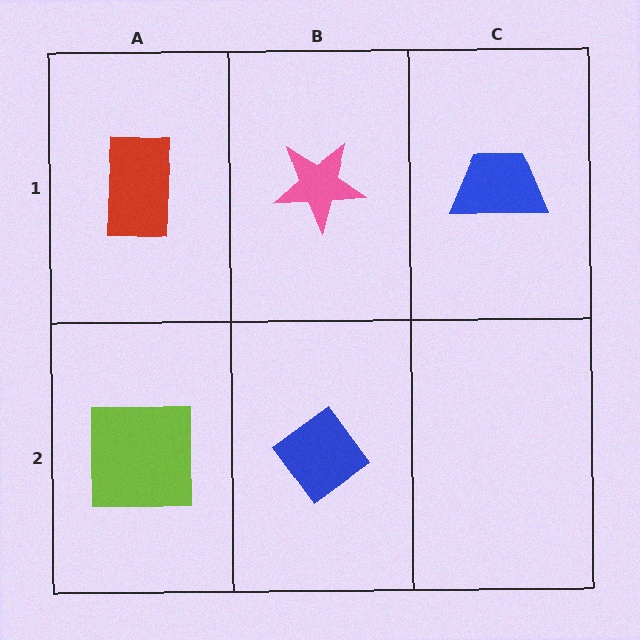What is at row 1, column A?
A red rectangle.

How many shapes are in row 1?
3 shapes.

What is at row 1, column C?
A blue trapezoid.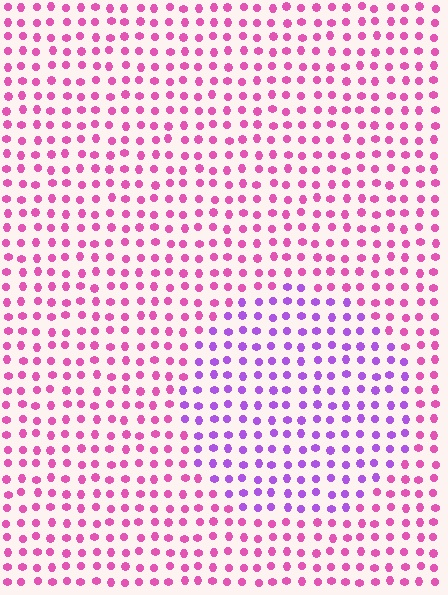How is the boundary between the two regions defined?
The boundary is defined purely by a slight shift in hue (about 42 degrees). Spacing, size, and orientation are identical on both sides.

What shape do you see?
I see a circle.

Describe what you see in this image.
The image is filled with small pink elements in a uniform arrangement. A circle-shaped region is visible where the elements are tinted to a slightly different hue, forming a subtle color boundary.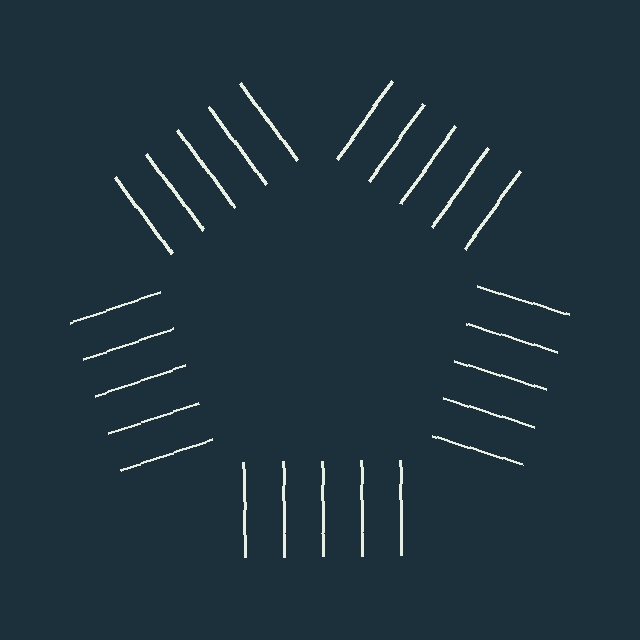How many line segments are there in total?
25 — 5 along each of the 5 edges.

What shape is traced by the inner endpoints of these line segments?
An illusory pentagon — the line segments terminate on its edges but no continuous stroke is drawn.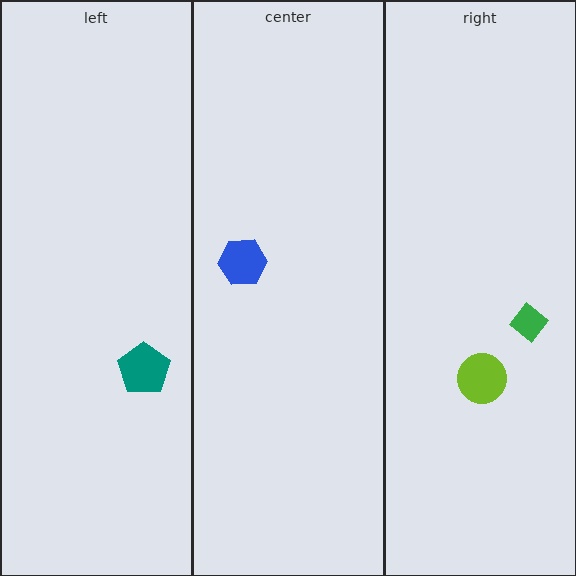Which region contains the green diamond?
The right region.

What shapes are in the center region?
The blue hexagon.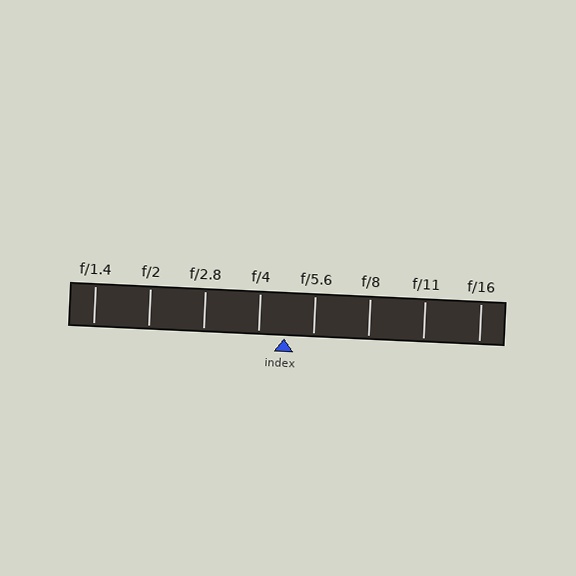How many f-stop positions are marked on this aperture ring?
There are 8 f-stop positions marked.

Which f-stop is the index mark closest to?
The index mark is closest to f/4.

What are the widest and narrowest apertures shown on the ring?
The widest aperture shown is f/1.4 and the narrowest is f/16.